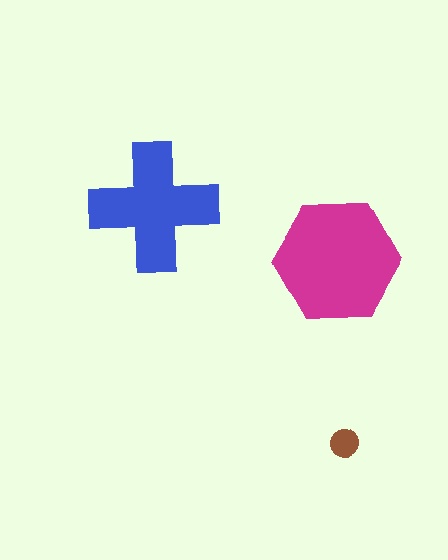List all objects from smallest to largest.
The brown circle, the blue cross, the magenta hexagon.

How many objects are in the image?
There are 3 objects in the image.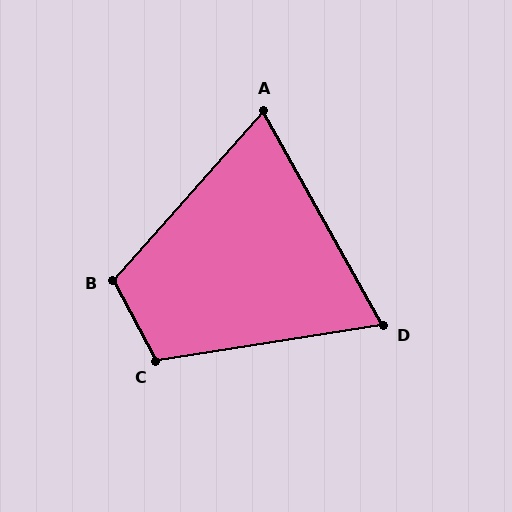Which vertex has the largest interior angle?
B, at approximately 110 degrees.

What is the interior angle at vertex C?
Approximately 109 degrees (obtuse).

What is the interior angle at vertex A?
Approximately 71 degrees (acute).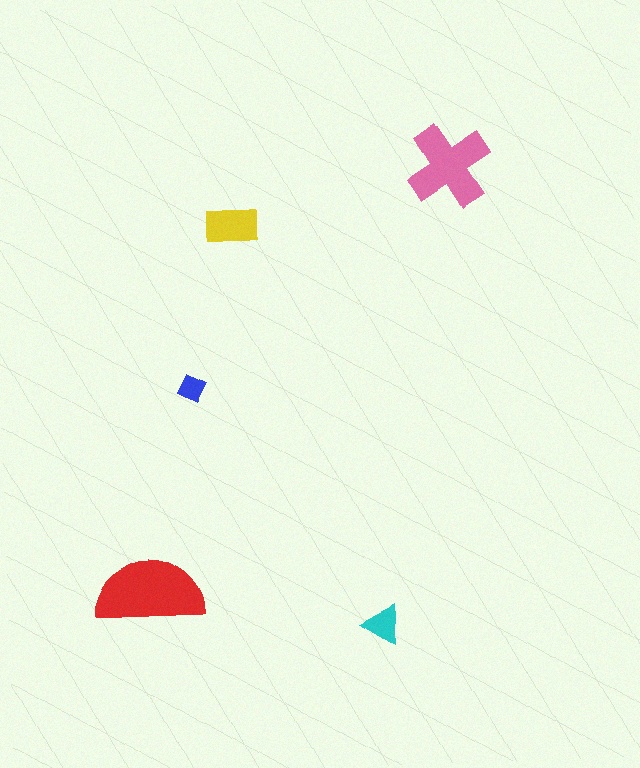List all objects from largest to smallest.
The red semicircle, the pink cross, the yellow rectangle, the cyan triangle, the blue diamond.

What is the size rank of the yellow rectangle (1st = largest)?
3rd.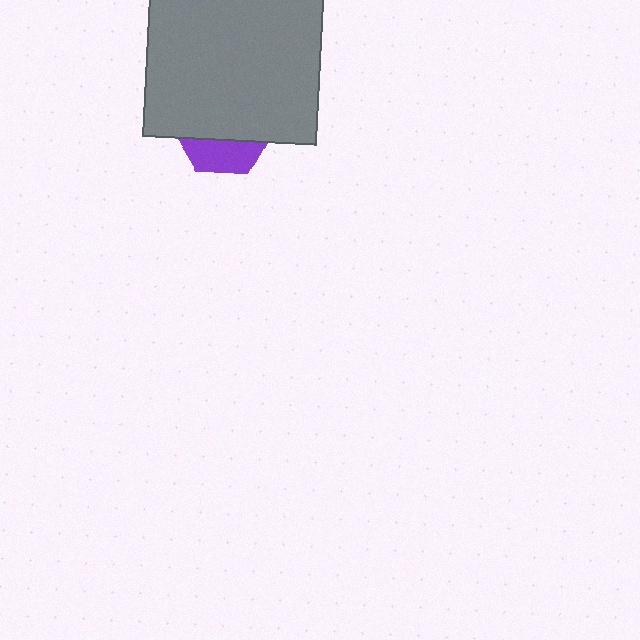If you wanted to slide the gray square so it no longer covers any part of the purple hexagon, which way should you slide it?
Slide it up — that is the most direct way to separate the two shapes.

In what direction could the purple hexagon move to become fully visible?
The purple hexagon could move down. That would shift it out from behind the gray square entirely.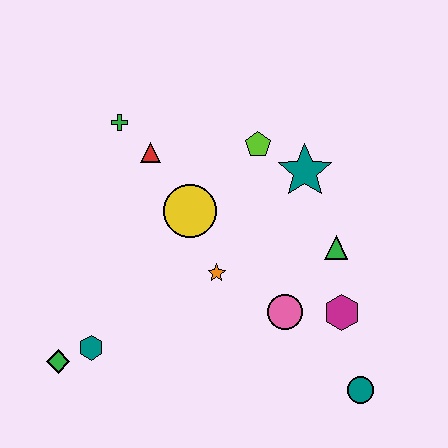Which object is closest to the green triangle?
The magenta hexagon is closest to the green triangle.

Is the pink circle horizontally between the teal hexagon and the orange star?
No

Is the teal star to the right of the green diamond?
Yes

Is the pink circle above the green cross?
No